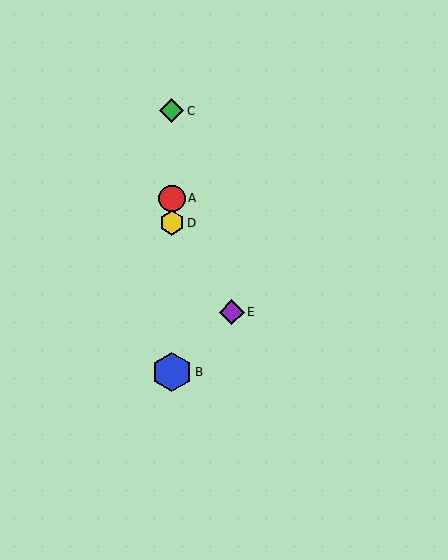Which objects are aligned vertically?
Objects A, B, C, D are aligned vertically.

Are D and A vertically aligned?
Yes, both are at x≈172.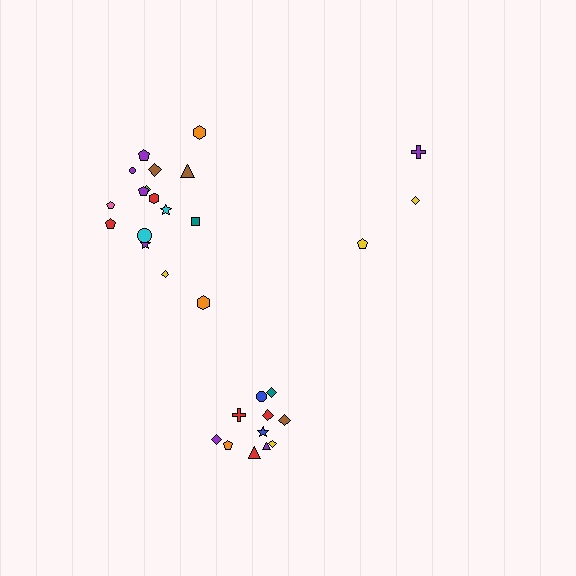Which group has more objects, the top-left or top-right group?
The top-left group.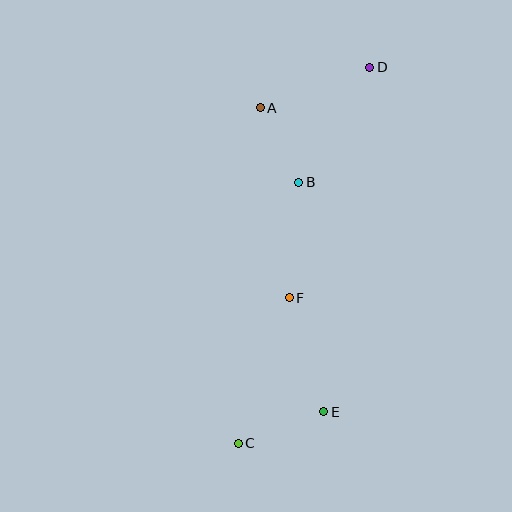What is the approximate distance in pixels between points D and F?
The distance between D and F is approximately 244 pixels.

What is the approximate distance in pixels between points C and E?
The distance between C and E is approximately 91 pixels.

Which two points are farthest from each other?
Points C and D are farthest from each other.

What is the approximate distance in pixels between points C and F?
The distance between C and F is approximately 154 pixels.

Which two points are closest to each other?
Points A and B are closest to each other.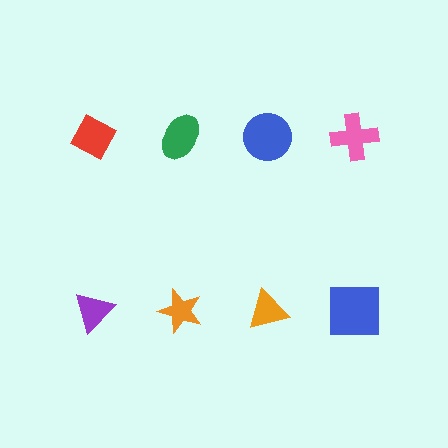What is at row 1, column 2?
A green ellipse.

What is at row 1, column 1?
A red diamond.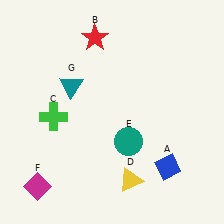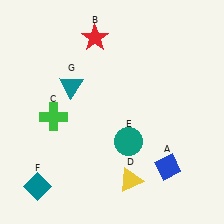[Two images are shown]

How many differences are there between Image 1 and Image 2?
There is 1 difference between the two images.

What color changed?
The diamond (F) changed from magenta in Image 1 to teal in Image 2.